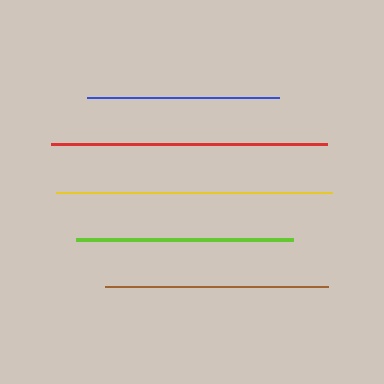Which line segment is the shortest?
The blue line is the shortest at approximately 192 pixels.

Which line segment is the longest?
The yellow line is the longest at approximately 277 pixels.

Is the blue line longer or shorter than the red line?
The red line is longer than the blue line.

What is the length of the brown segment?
The brown segment is approximately 223 pixels long.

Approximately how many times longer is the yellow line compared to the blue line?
The yellow line is approximately 1.4 times the length of the blue line.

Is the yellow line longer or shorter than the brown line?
The yellow line is longer than the brown line.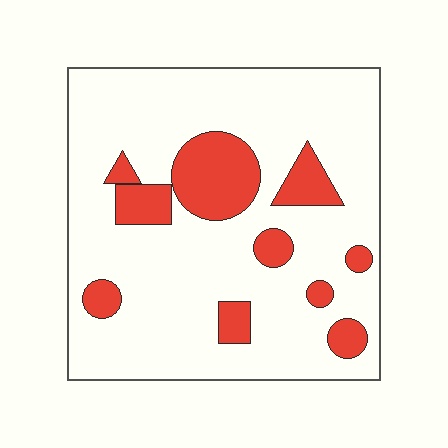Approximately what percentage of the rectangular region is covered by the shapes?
Approximately 20%.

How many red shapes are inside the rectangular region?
10.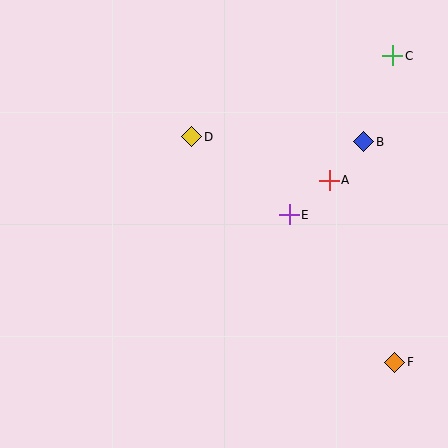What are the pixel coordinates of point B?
Point B is at (364, 142).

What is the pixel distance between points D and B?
The distance between D and B is 172 pixels.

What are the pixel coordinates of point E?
Point E is at (289, 215).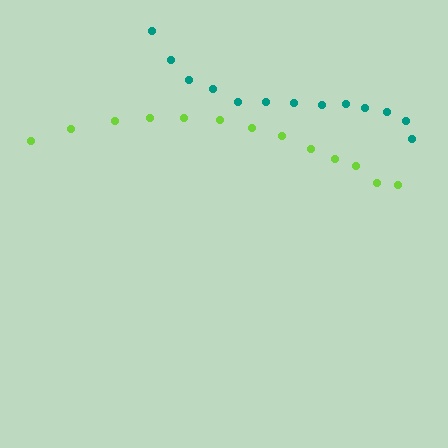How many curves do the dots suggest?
There are 2 distinct paths.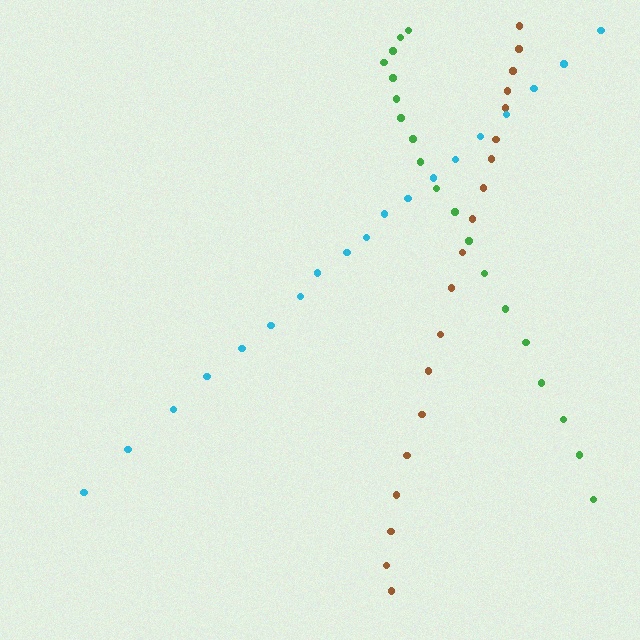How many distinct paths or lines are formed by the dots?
There are 3 distinct paths.